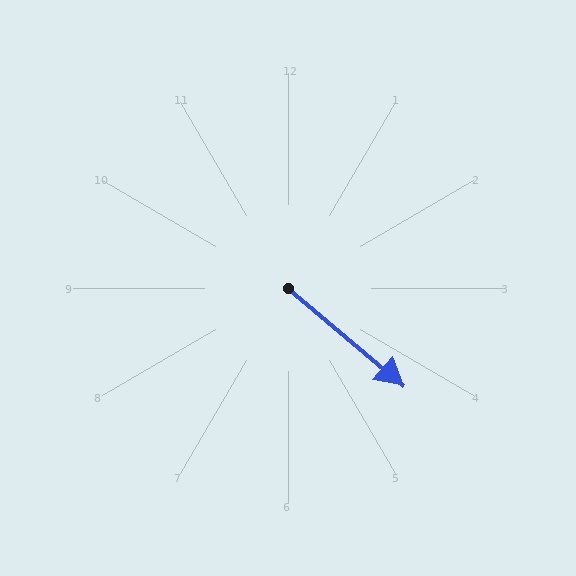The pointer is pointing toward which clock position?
Roughly 4 o'clock.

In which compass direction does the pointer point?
Southeast.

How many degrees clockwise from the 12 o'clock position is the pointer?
Approximately 130 degrees.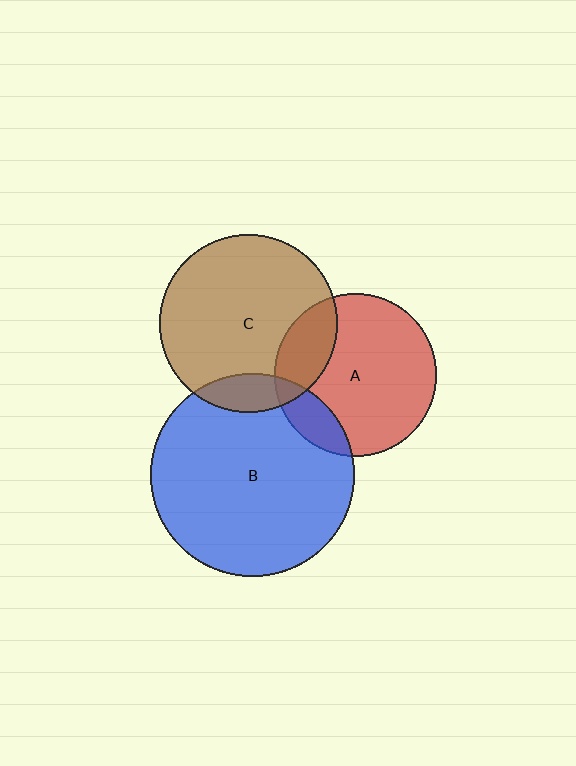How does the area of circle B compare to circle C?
Approximately 1.3 times.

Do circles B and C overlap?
Yes.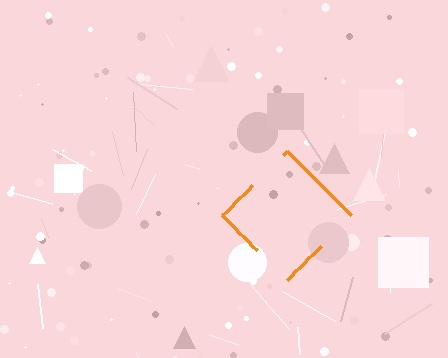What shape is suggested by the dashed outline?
The dashed outline suggests a diamond.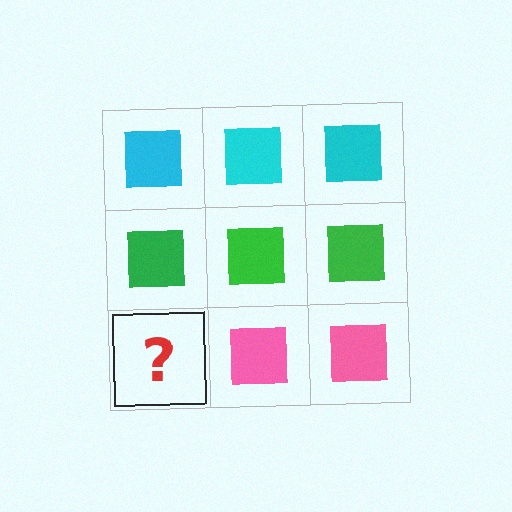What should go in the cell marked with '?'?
The missing cell should contain a pink square.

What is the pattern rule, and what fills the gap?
The rule is that each row has a consistent color. The gap should be filled with a pink square.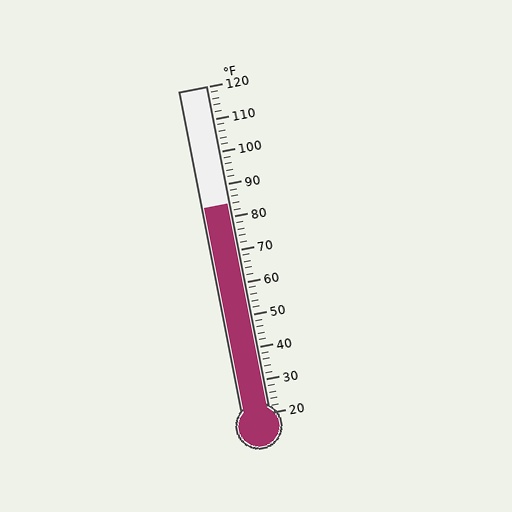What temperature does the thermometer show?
The thermometer shows approximately 84°F.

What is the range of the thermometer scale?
The thermometer scale ranges from 20°F to 120°F.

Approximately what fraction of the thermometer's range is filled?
The thermometer is filled to approximately 65% of its range.